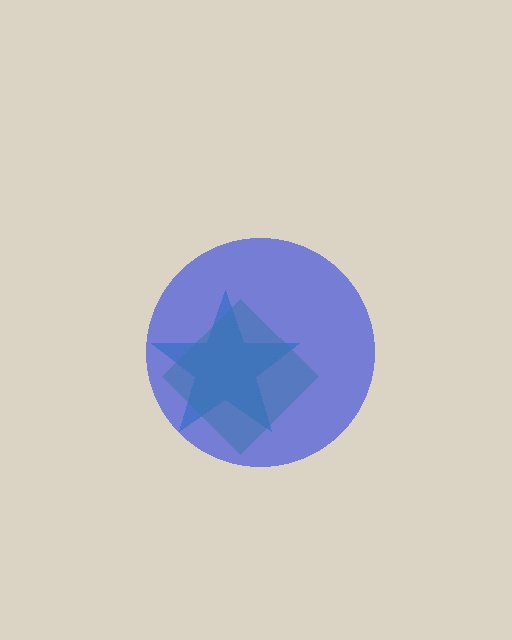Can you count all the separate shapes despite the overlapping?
Yes, there are 3 separate shapes.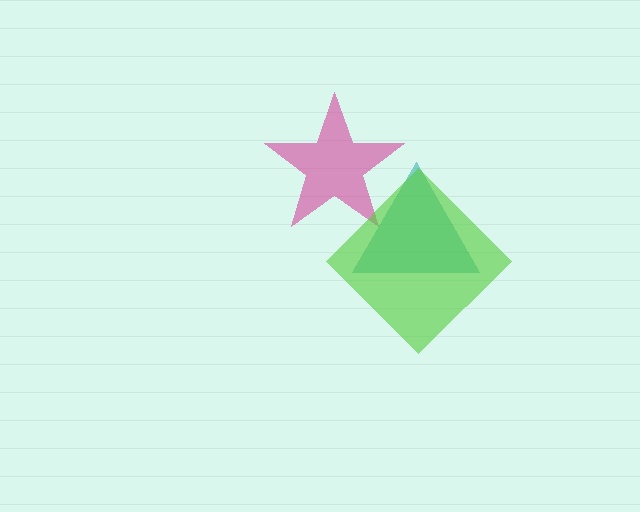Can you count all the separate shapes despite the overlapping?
Yes, there are 3 separate shapes.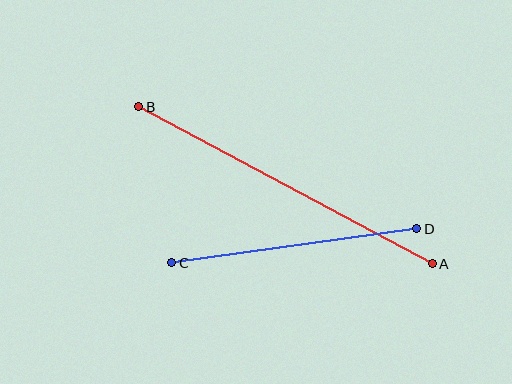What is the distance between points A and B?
The distance is approximately 333 pixels.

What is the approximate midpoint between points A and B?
The midpoint is at approximately (286, 185) pixels.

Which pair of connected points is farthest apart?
Points A and B are farthest apart.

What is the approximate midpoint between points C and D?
The midpoint is at approximately (294, 246) pixels.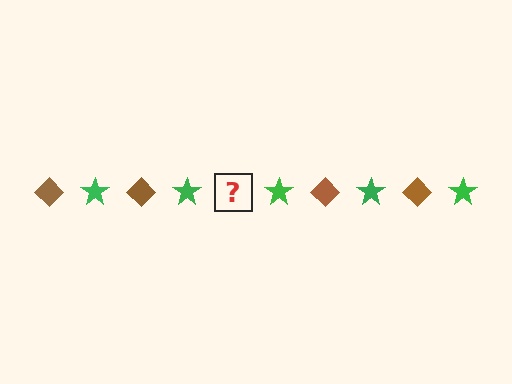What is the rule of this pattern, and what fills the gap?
The rule is that the pattern alternates between brown diamond and green star. The gap should be filled with a brown diamond.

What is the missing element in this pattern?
The missing element is a brown diamond.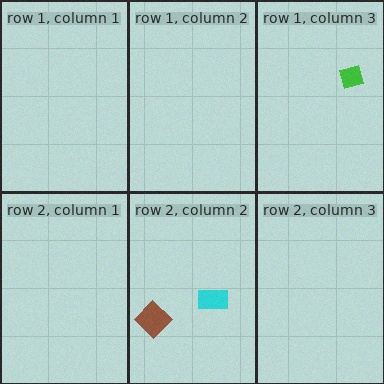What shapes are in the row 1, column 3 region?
The green diamond.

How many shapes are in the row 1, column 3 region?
1.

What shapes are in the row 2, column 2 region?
The cyan rectangle, the brown diamond.